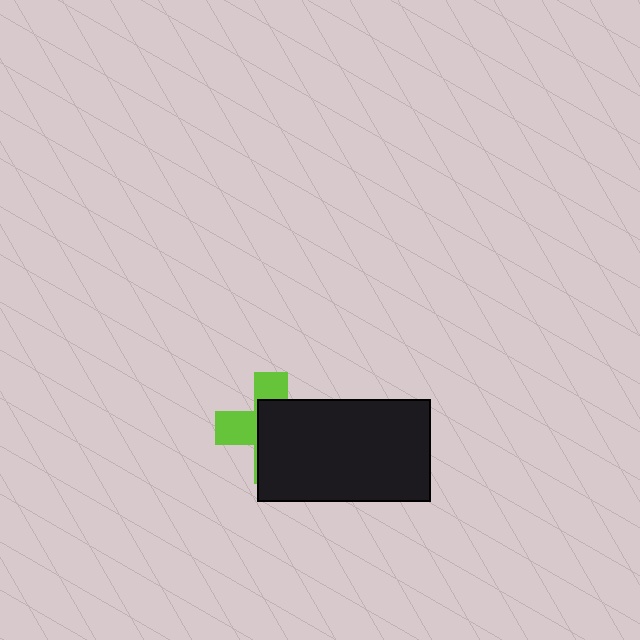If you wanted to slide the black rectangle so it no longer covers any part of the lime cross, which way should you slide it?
Slide it toward the lower-right — that is the most direct way to separate the two shapes.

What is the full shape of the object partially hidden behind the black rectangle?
The partially hidden object is a lime cross.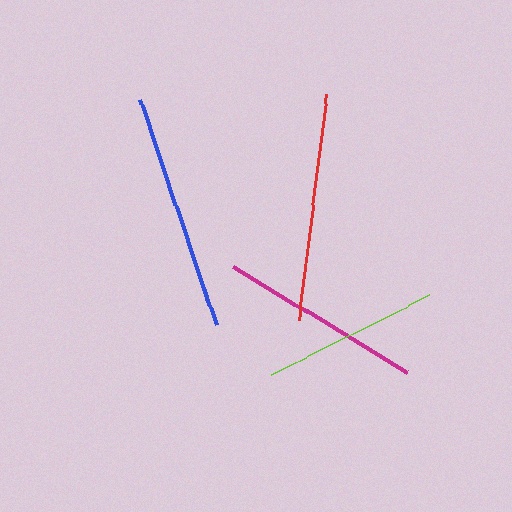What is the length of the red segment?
The red segment is approximately 226 pixels long.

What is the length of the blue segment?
The blue segment is approximately 238 pixels long.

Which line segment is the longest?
The blue line is the longest at approximately 238 pixels.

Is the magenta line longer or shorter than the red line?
The red line is longer than the magenta line.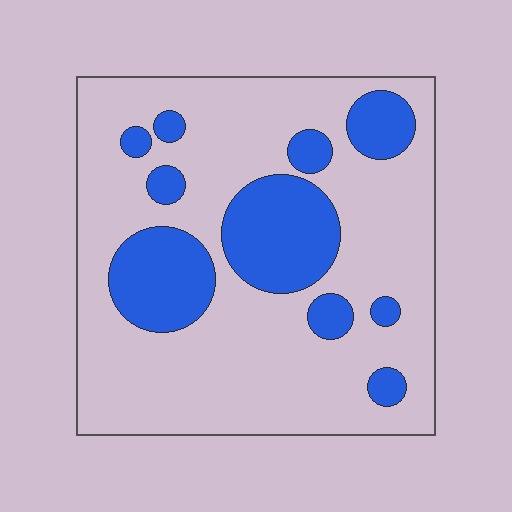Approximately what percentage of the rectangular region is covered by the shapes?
Approximately 25%.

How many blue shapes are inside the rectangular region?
10.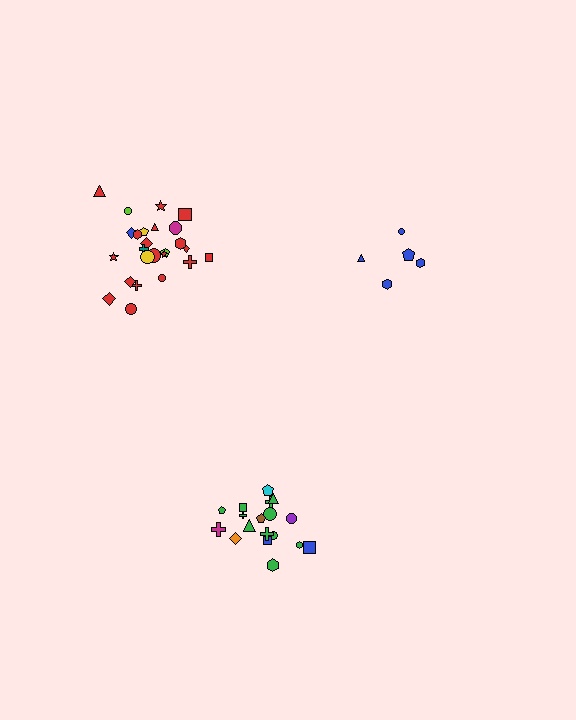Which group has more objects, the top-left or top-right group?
The top-left group.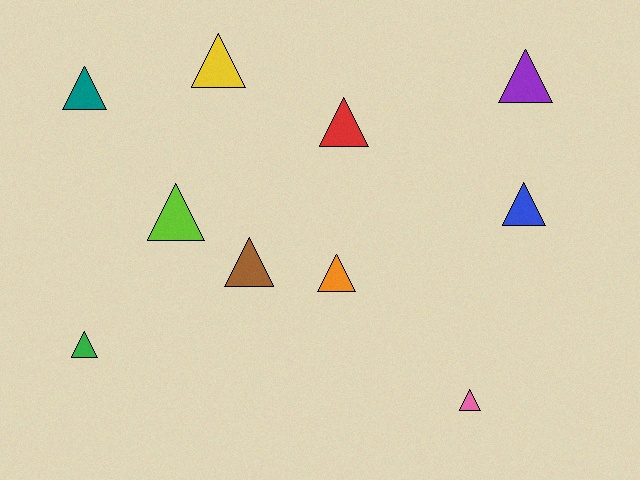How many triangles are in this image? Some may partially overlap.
There are 10 triangles.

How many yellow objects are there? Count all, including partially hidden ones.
There is 1 yellow object.